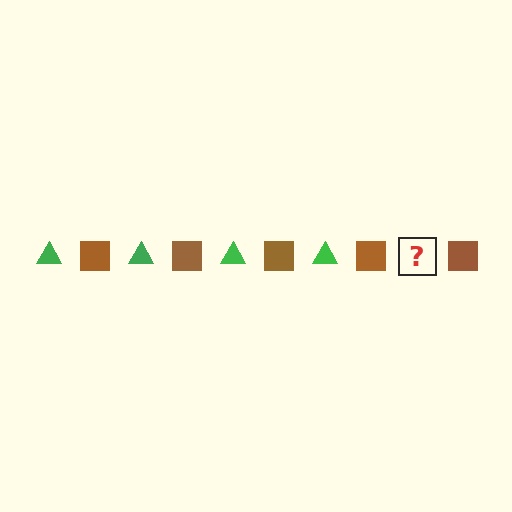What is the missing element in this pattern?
The missing element is a green triangle.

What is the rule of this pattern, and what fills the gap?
The rule is that the pattern alternates between green triangle and brown square. The gap should be filled with a green triangle.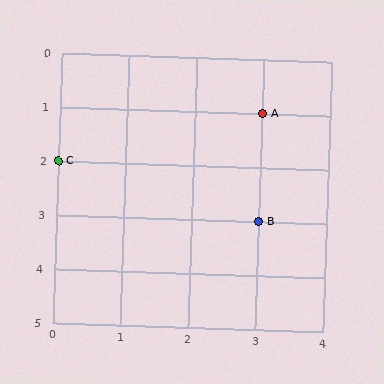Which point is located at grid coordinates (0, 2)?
Point C is at (0, 2).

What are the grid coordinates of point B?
Point B is at grid coordinates (3, 3).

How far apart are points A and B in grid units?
Points A and B are 2 rows apart.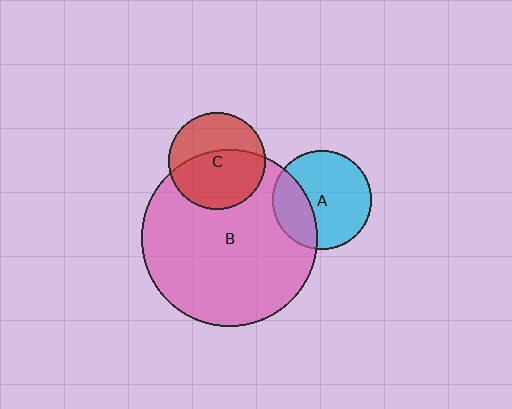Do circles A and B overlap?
Yes.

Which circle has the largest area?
Circle B (pink).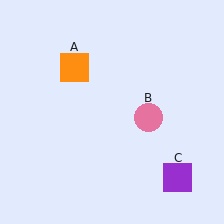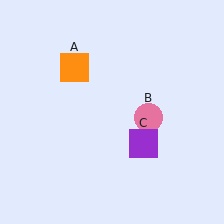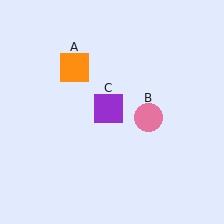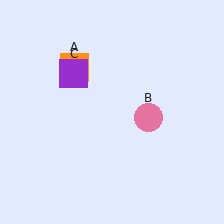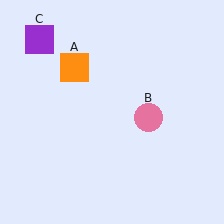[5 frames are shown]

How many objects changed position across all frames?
1 object changed position: purple square (object C).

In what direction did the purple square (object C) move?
The purple square (object C) moved up and to the left.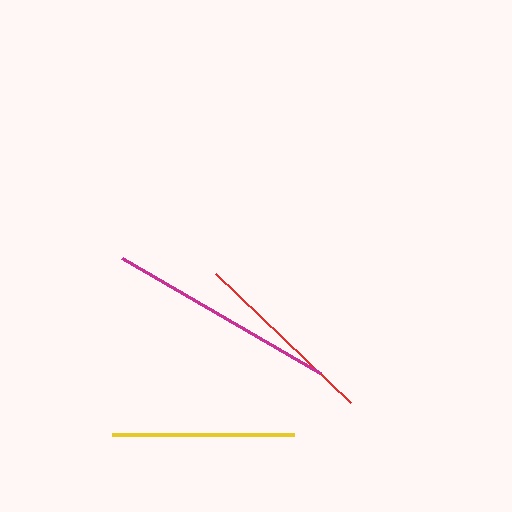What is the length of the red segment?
The red segment is approximately 187 pixels long.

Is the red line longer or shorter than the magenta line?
The magenta line is longer than the red line.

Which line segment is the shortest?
The yellow line is the shortest at approximately 182 pixels.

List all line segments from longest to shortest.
From longest to shortest: magenta, red, yellow.